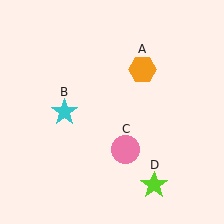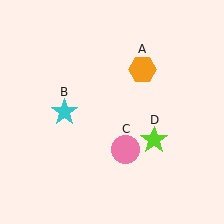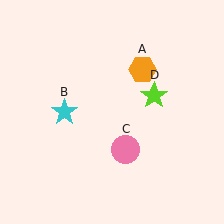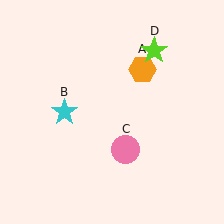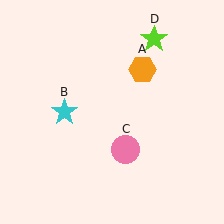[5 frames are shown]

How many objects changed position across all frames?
1 object changed position: lime star (object D).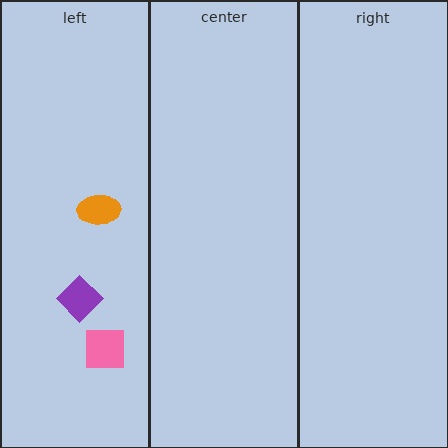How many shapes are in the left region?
3.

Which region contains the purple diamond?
The left region.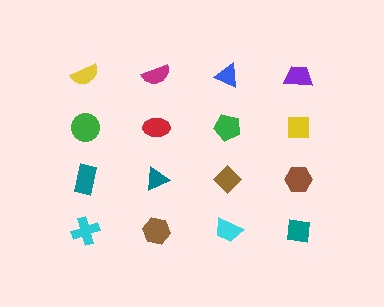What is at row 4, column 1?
A cyan cross.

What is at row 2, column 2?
A red ellipse.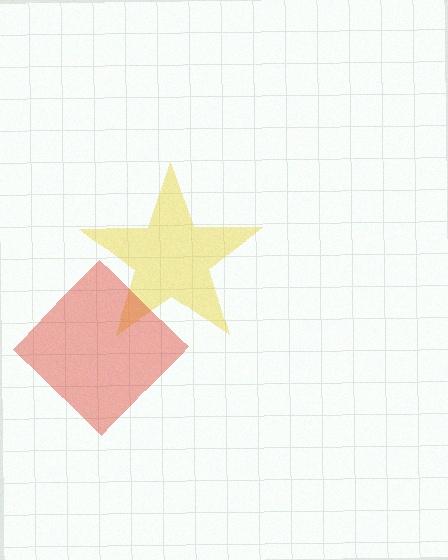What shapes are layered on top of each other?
The layered shapes are: a yellow star, a red diamond.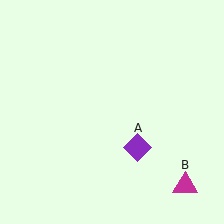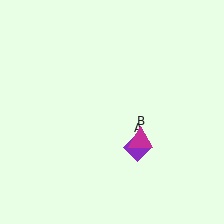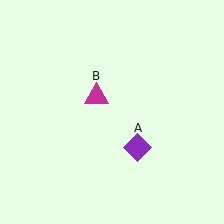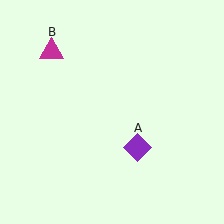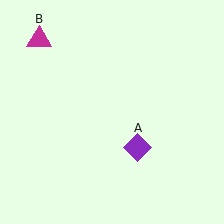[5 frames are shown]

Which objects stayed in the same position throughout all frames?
Purple diamond (object A) remained stationary.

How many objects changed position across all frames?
1 object changed position: magenta triangle (object B).